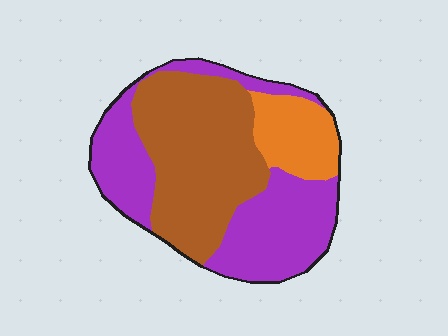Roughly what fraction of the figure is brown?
Brown covers about 45% of the figure.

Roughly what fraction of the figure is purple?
Purple takes up about two fifths (2/5) of the figure.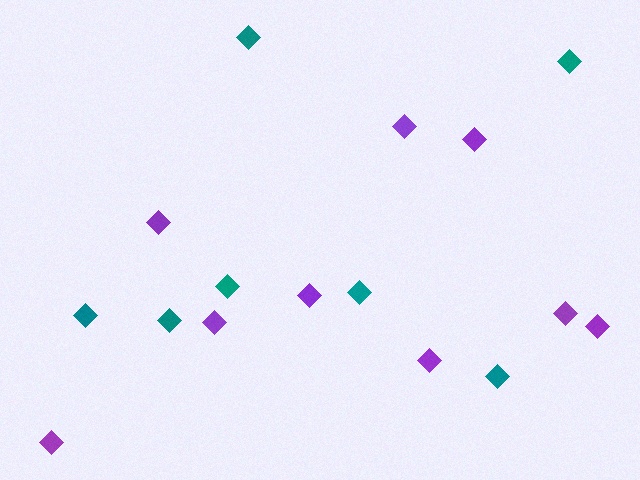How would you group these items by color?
There are 2 groups: one group of teal diamonds (7) and one group of purple diamonds (9).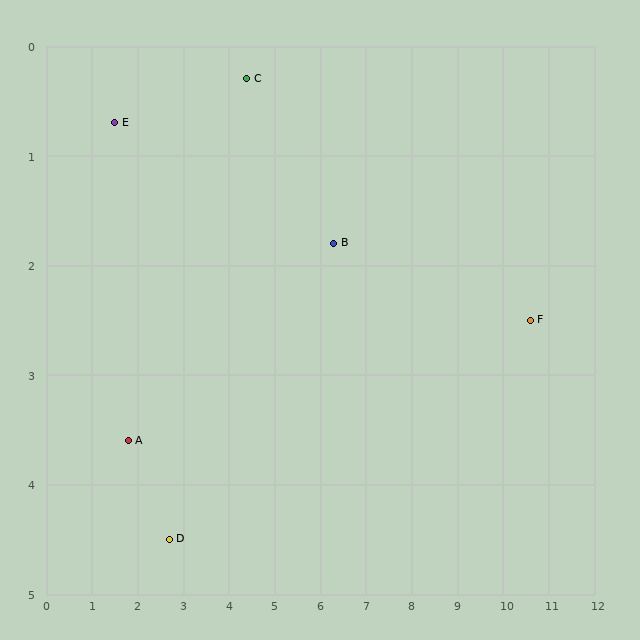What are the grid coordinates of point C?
Point C is at approximately (4.4, 0.3).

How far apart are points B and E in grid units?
Points B and E are about 4.9 grid units apart.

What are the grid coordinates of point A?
Point A is at approximately (1.8, 3.6).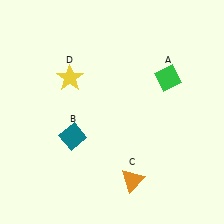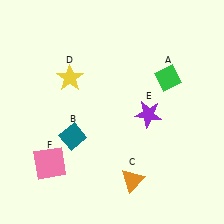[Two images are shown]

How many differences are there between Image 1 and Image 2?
There are 2 differences between the two images.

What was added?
A purple star (E), a pink square (F) were added in Image 2.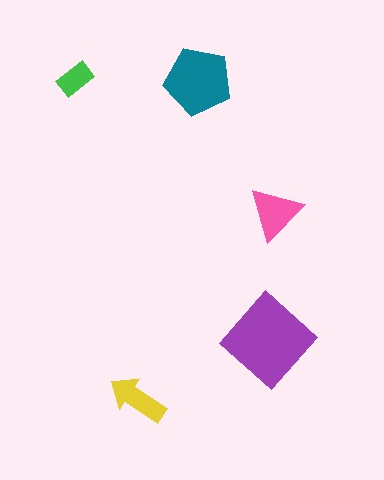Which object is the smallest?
The green rectangle.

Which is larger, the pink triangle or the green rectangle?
The pink triangle.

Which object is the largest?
The purple diamond.